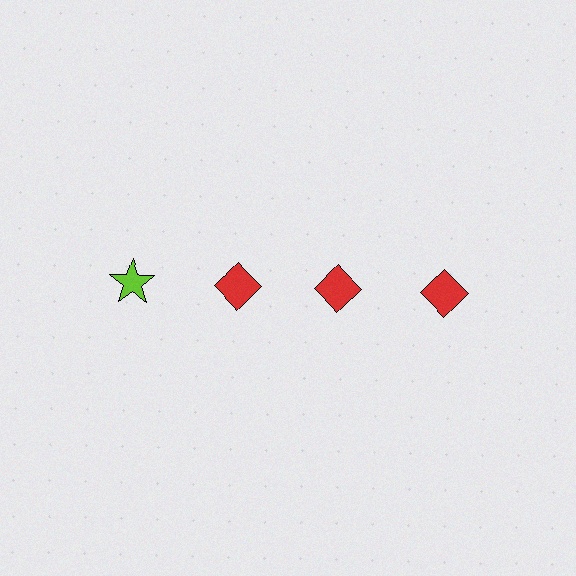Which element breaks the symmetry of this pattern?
The lime star in the top row, leftmost column breaks the symmetry. All other shapes are red diamonds.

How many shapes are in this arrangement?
There are 4 shapes arranged in a grid pattern.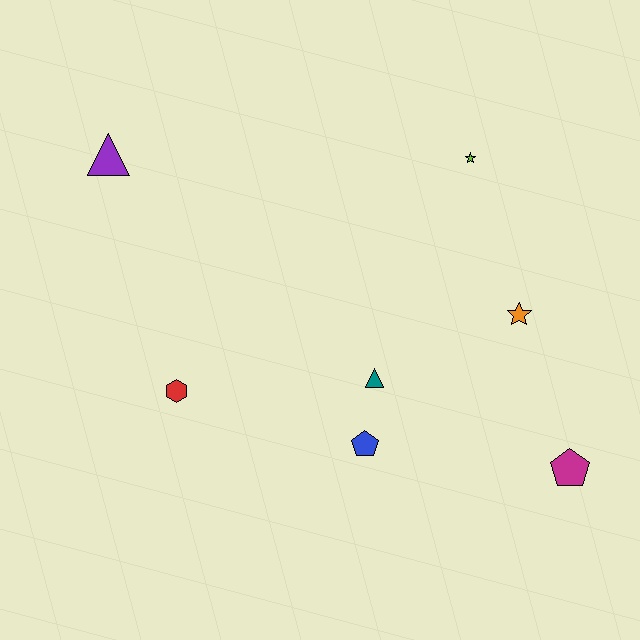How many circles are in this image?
There are no circles.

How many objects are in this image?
There are 7 objects.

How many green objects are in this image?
There are no green objects.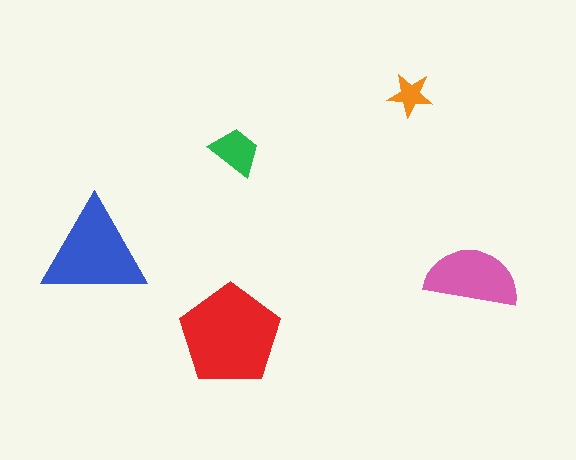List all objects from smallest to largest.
The orange star, the green trapezoid, the pink semicircle, the blue triangle, the red pentagon.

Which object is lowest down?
The red pentagon is bottommost.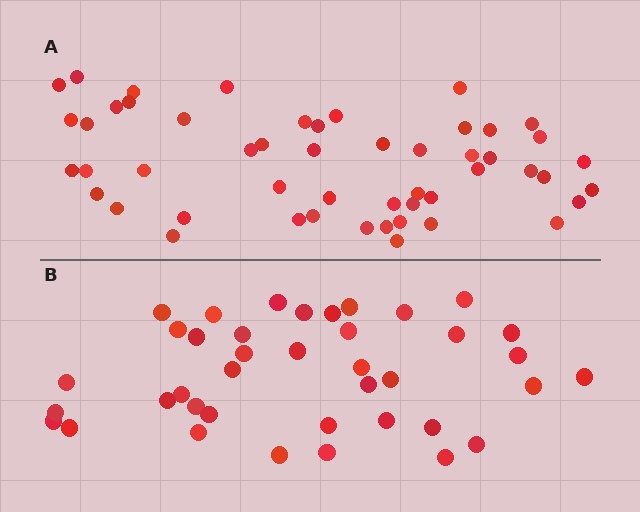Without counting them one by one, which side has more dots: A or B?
Region A (the top region) has more dots.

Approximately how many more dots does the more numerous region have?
Region A has roughly 12 or so more dots than region B.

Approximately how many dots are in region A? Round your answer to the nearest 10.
About 50 dots. (The exact count is 51, which rounds to 50.)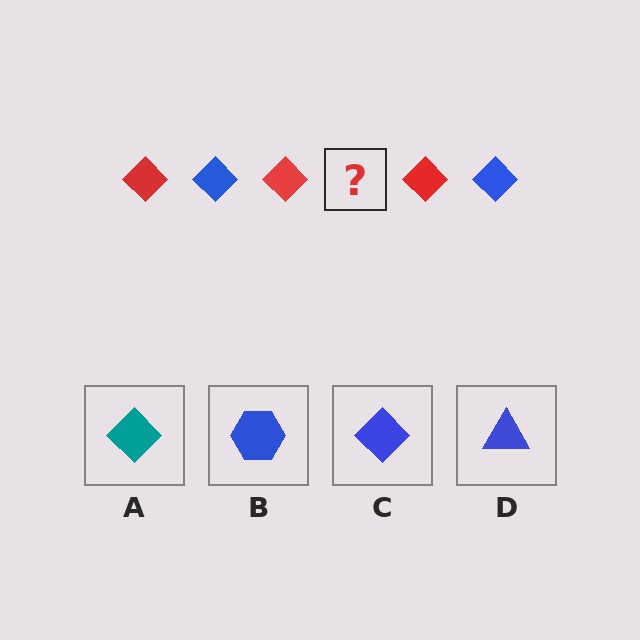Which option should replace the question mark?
Option C.